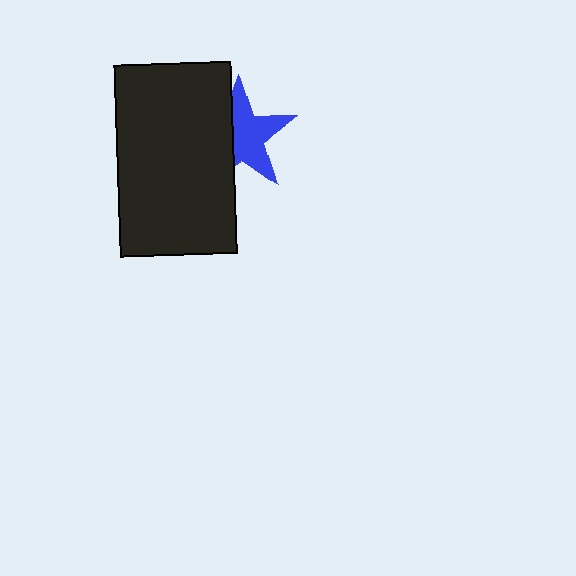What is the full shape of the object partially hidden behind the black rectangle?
The partially hidden object is a blue star.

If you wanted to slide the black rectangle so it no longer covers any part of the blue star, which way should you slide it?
Slide it left — that is the most direct way to separate the two shapes.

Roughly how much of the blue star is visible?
About half of it is visible (roughly 60%).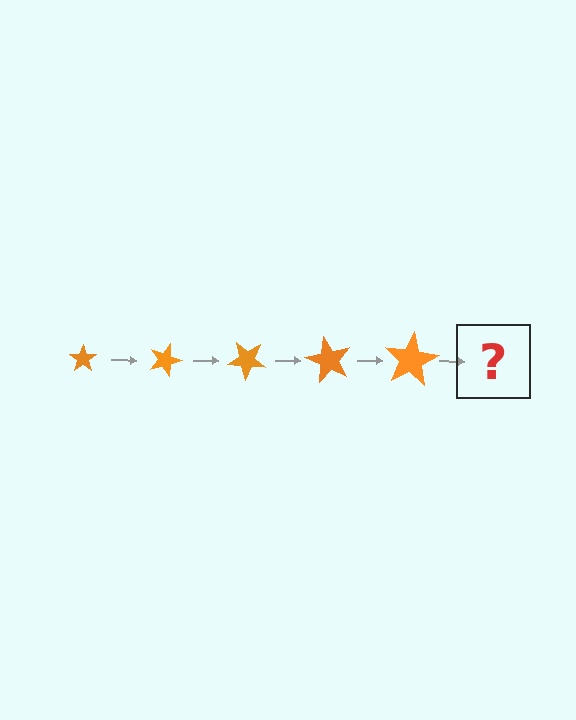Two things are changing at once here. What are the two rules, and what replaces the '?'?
The two rules are that the star grows larger each step and it rotates 20 degrees each step. The '?' should be a star, larger than the previous one and rotated 100 degrees from the start.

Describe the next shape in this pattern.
It should be a star, larger than the previous one and rotated 100 degrees from the start.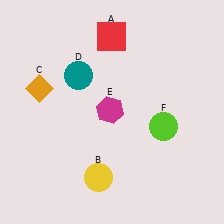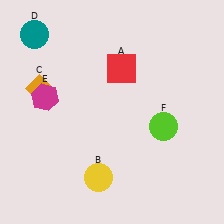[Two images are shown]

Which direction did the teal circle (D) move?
The teal circle (D) moved left.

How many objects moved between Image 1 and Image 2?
3 objects moved between the two images.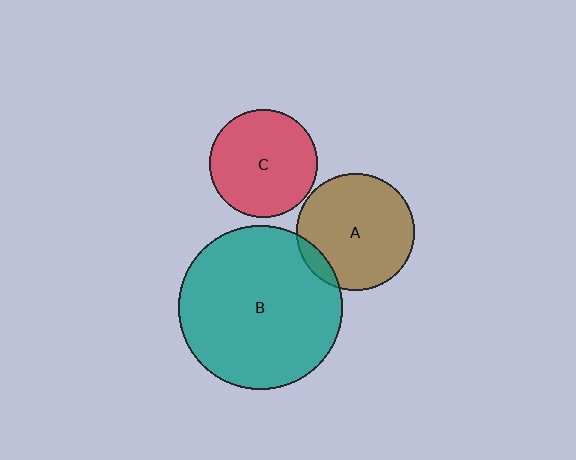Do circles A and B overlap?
Yes.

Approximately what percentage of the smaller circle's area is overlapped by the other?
Approximately 10%.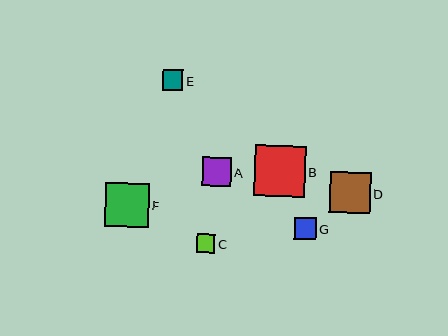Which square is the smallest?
Square C is the smallest with a size of approximately 19 pixels.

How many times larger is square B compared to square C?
Square B is approximately 2.7 times the size of square C.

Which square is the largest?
Square B is the largest with a size of approximately 51 pixels.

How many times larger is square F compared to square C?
Square F is approximately 2.3 times the size of square C.